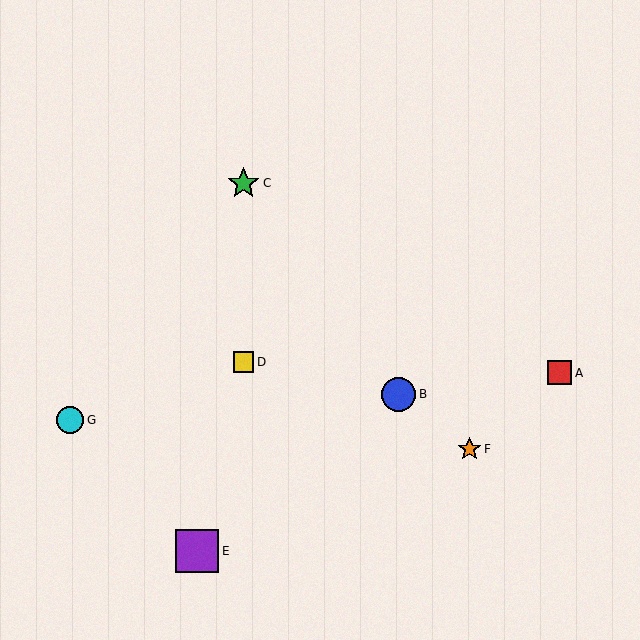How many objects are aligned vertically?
2 objects (C, D) are aligned vertically.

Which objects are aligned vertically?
Objects C, D are aligned vertically.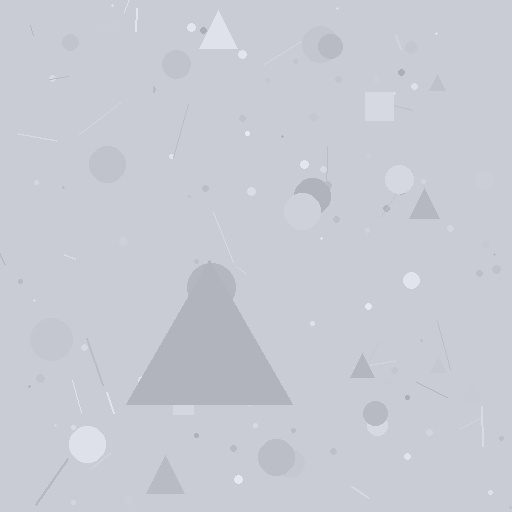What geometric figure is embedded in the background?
A triangle is embedded in the background.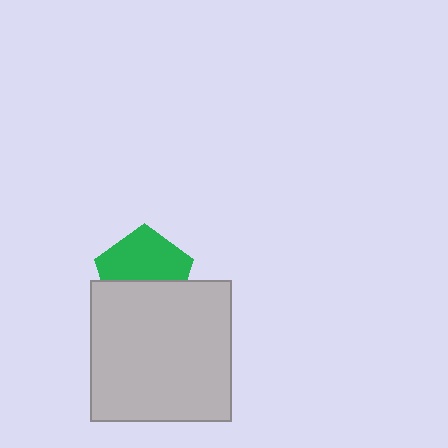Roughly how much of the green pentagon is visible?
About half of it is visible (roughly 55%).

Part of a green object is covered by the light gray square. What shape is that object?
It is a pentagon.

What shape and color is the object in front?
The object in front is a light gray square.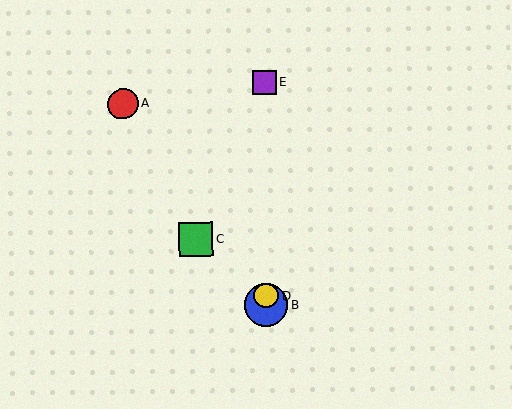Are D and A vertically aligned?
No, D is at x≈266 and A is at x≈123.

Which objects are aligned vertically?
Objects B, D, E are aligned vertically.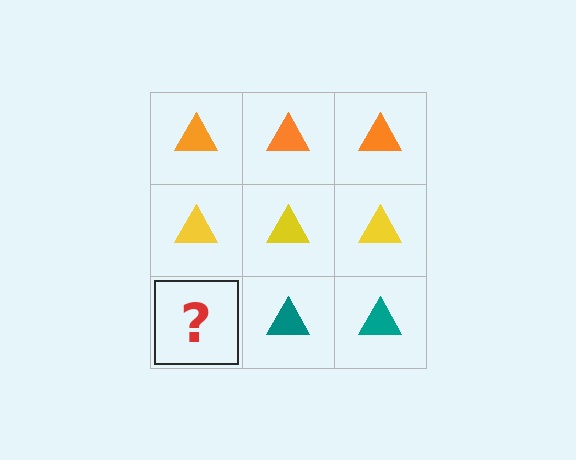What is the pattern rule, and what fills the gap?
The rule is that each row has a consistent color. The gap should be filled with a teal triangle.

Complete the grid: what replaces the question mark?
The question mark should be replaced with a teal triangle.